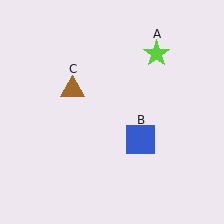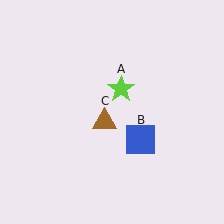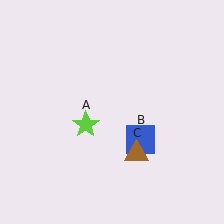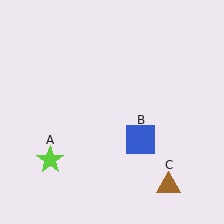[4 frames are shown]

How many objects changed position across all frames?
2 objects changed position: lime star (object A), brown triangle (object C).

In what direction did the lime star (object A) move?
The lime star (object A) moved down and to the left.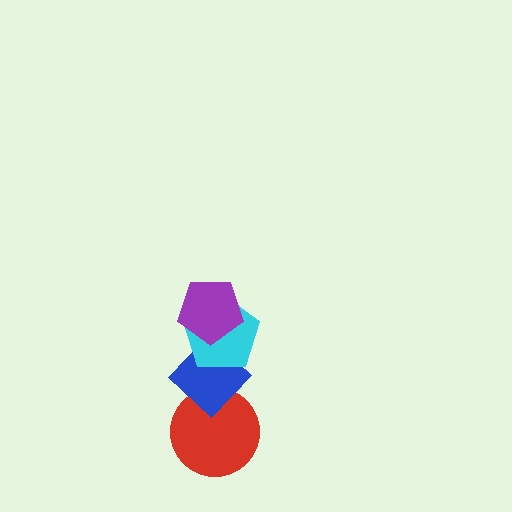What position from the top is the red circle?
The red circle is 4th from the top.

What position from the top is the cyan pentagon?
The cyan pentagon is 2nd from the top.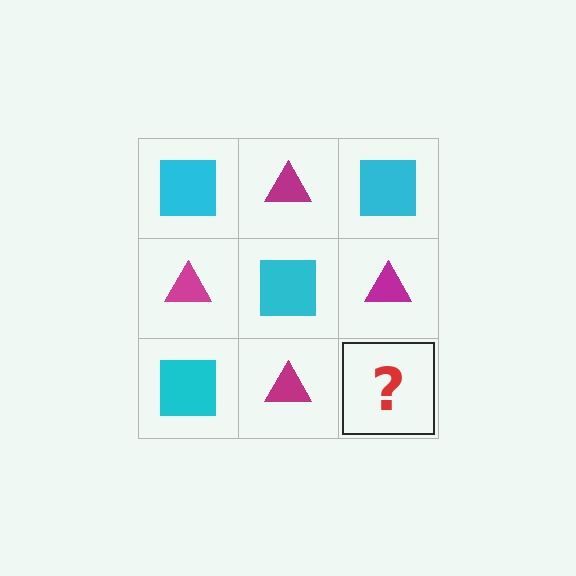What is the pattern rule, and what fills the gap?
The rule is that it alternates cyan square and magenta triangle in a checkerboard pattern. The gap should be filled with a cyan square.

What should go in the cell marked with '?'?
The missing cell should contain a cyan square.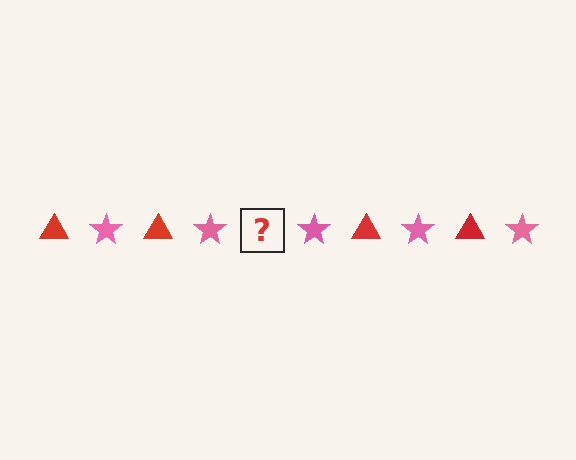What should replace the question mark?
The question mark should be replaced with a red triangle.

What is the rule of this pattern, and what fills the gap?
The rule is that the pattern alternates between red triangle and pink star. The gap should be filled with a red triangle.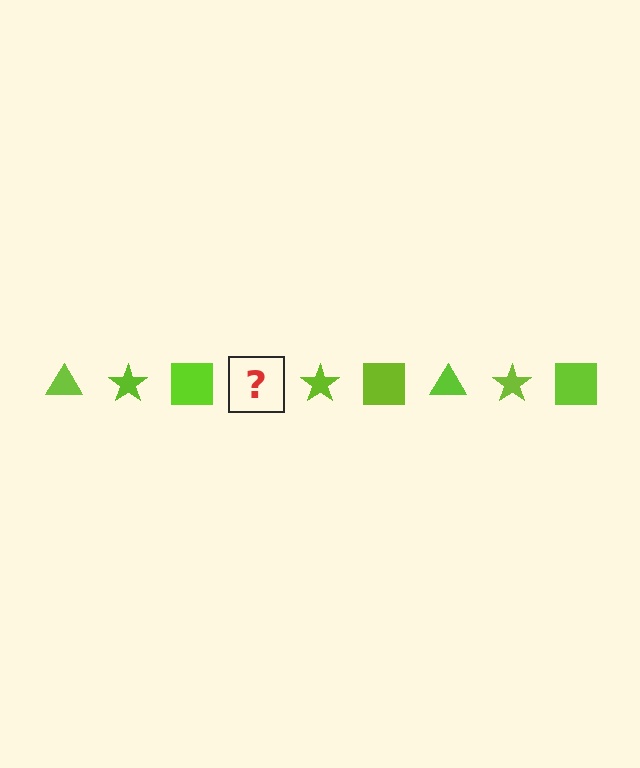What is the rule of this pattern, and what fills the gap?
The rule is that the pattern cycles through triangle, star, square shapes in lime. The gap should be filled with a lime triangle.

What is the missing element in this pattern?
The missing element is a lime triangle.